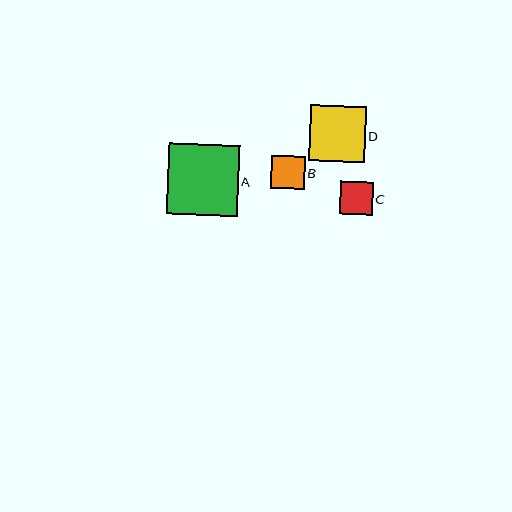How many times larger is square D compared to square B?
Square D is approximately 1.7 times the size of square B.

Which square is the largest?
Square A is the largest with a size of approximately 71 pixels.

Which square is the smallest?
Square B is the smallest with a size of approximately 33 pixels.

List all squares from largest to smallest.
From largest to smallest: A, D, C, B.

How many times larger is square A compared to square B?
Square A is approximately 2.1 times the size of square B.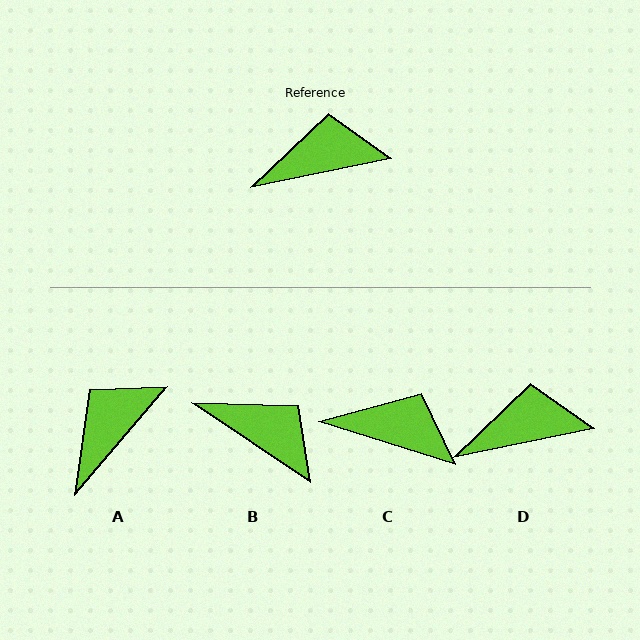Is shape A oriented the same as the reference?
No, it is off by about 38 degrees.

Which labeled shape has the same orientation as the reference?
D.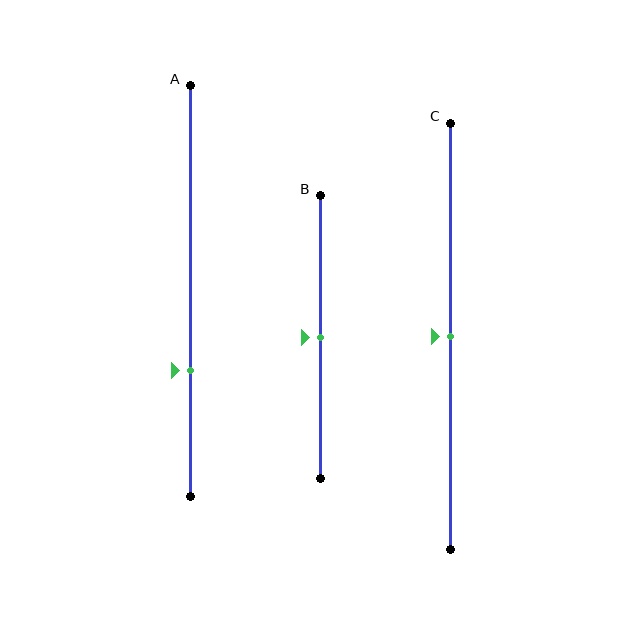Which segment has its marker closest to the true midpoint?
Segment B has its marker closest to the true midpoint.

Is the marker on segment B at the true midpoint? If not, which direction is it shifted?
Yes, the marker on segment B is at the true midpoint.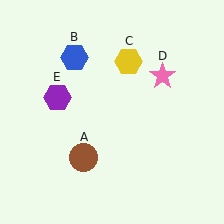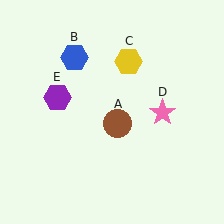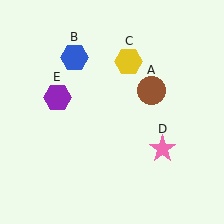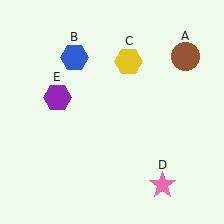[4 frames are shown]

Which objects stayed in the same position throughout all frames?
Blue hexagon (object B) and yellow hexagon (object C) and purple hexagon (object E) remained stationary.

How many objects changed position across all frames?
2 objects changed position: brown circle (object A), pink star (object D).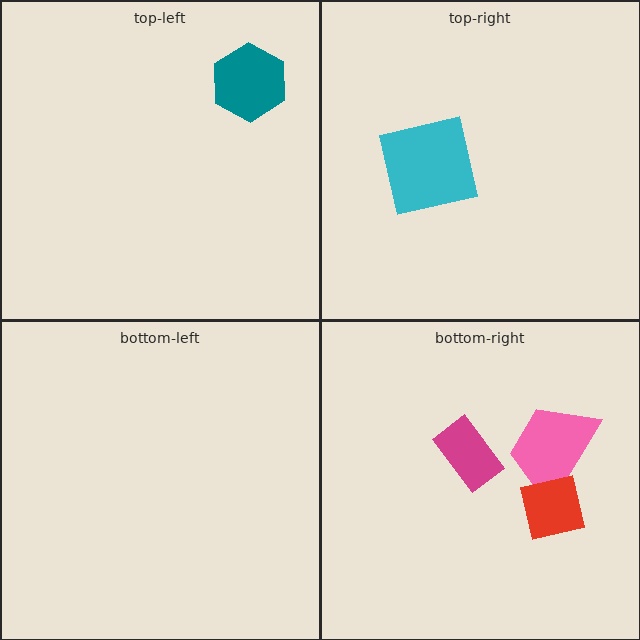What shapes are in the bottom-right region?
The pink trapezoid, the red square, the magenta rectangle.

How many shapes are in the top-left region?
1.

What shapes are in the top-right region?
The cyan square.